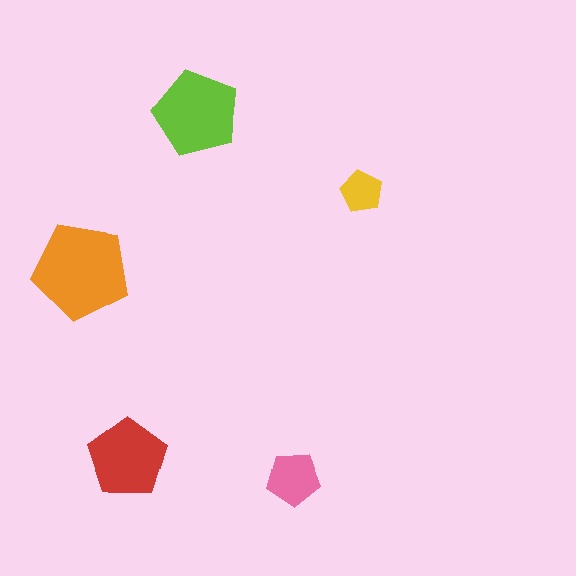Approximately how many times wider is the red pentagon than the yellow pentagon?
About 2 times wider.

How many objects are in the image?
There are 5 objects in the image.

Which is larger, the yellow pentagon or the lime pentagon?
The lime one.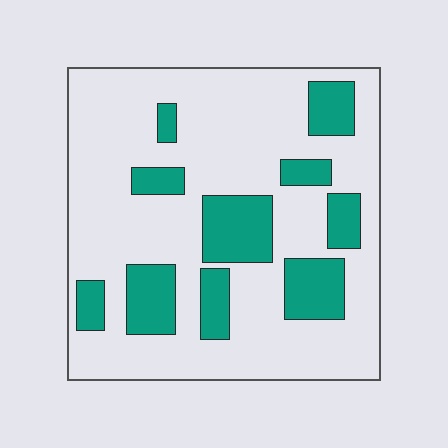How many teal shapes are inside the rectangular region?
10.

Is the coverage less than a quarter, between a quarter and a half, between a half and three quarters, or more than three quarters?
Less than a quarter.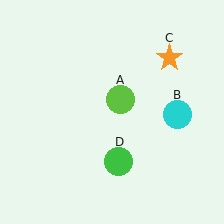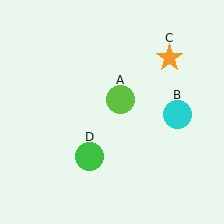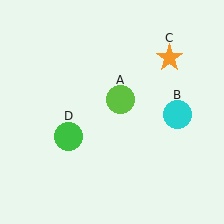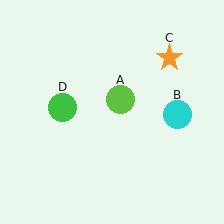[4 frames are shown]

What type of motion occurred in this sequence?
The green circle (object D) rotated clockwise around the center of the scene.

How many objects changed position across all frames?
1 object changed position: green circle (object D).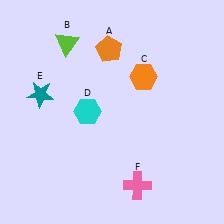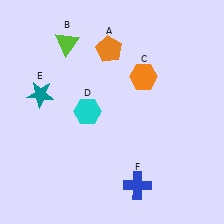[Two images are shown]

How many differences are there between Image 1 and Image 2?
There is 1 difference between the two images.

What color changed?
The cross (F) changed from pink in Image 1 to blue in Image 2.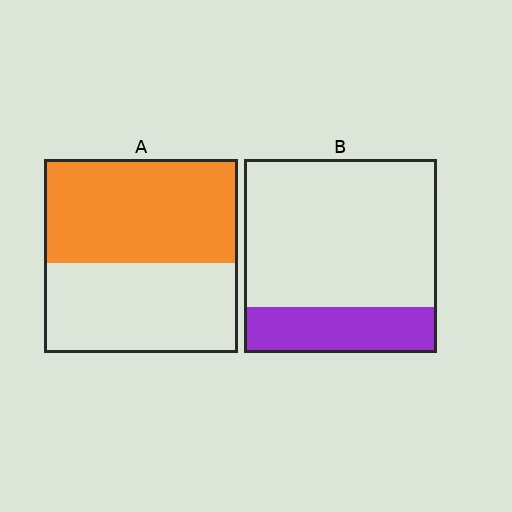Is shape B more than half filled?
No.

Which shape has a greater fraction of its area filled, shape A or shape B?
Shape A.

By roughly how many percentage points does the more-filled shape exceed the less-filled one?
By roughly 30 percentage points (A over B).